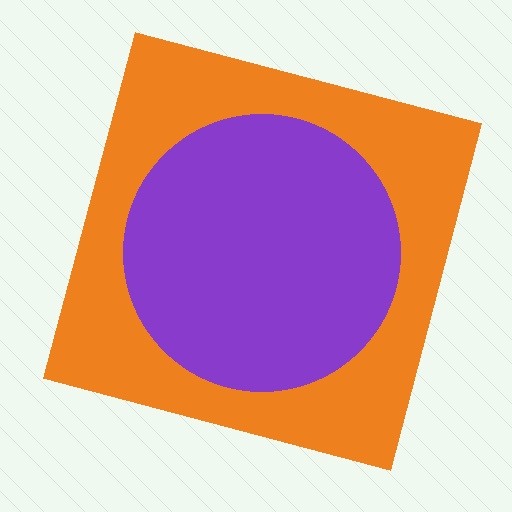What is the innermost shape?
The purple circle.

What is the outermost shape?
The orange square.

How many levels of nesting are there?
2.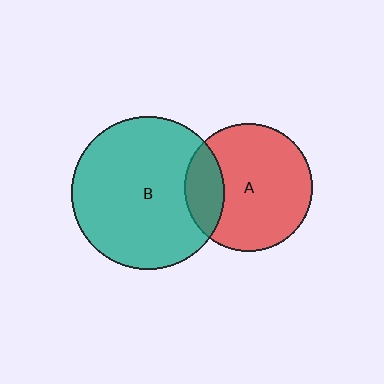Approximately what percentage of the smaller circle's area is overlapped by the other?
Approximately 20%.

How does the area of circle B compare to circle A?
Approximately 1.4 times.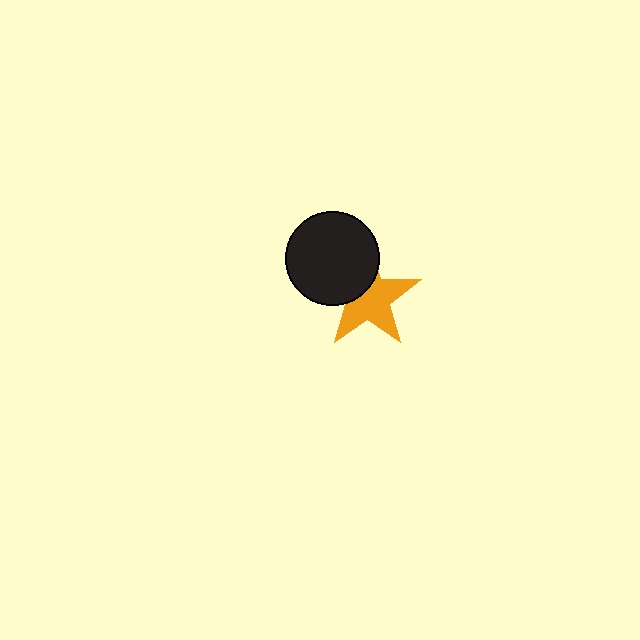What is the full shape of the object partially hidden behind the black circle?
The partially hidden object is an orange star.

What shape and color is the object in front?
The object in front is a black circle.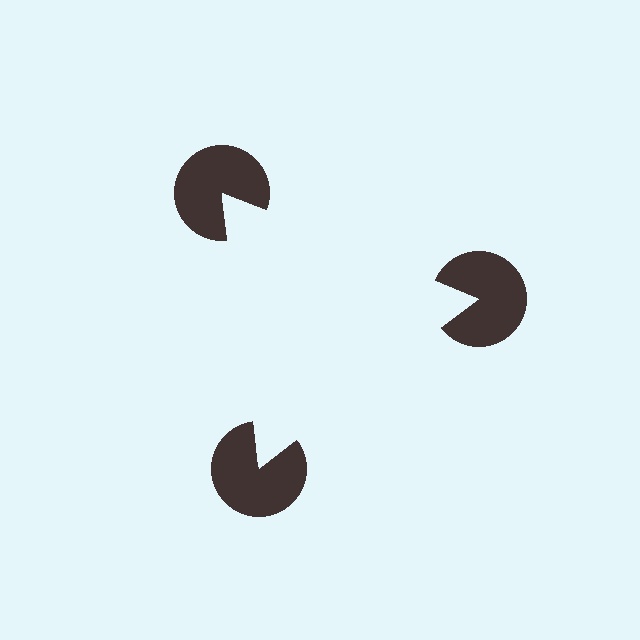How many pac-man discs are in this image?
There are 3 — one at each vertex of the illusory triangle.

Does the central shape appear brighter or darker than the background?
It typically appears slightly brighter than the background, even though no actual brightness change is drawn.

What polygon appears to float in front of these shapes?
An illusory triangle — its edges are inferred from the aligned wedge cuts in the pac-man discs, not physically drawn.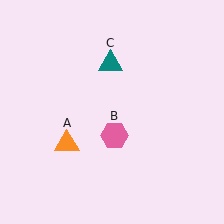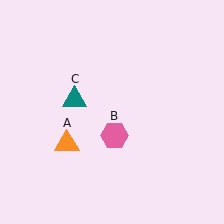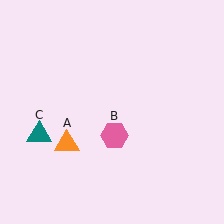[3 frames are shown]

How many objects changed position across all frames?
1 object changed position: teal triangle (object C).